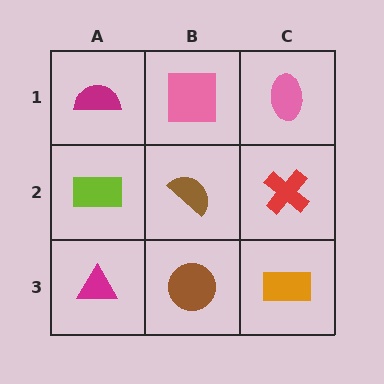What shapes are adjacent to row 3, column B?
A brown semicircle (row 2, column B), a magenta triangle (row 3, column A), an orange rectangle (row 3, column C).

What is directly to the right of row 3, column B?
An orange rectangle.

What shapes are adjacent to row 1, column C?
A red cross (row 2, column C), a pink square (row 1, column B).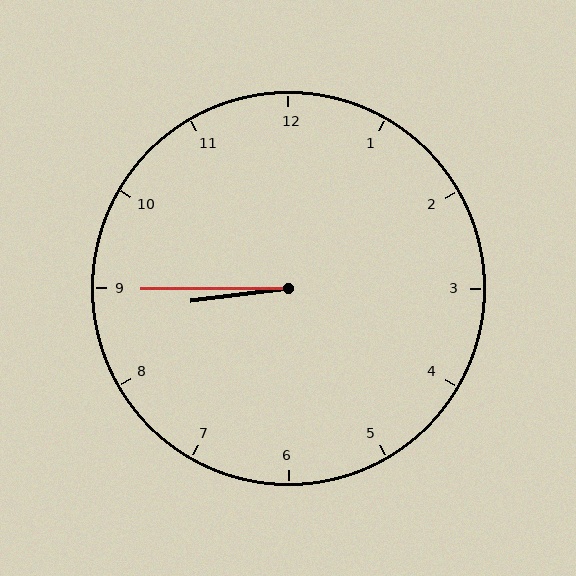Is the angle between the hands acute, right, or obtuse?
It is acute.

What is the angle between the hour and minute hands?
Approximately 8 degrees.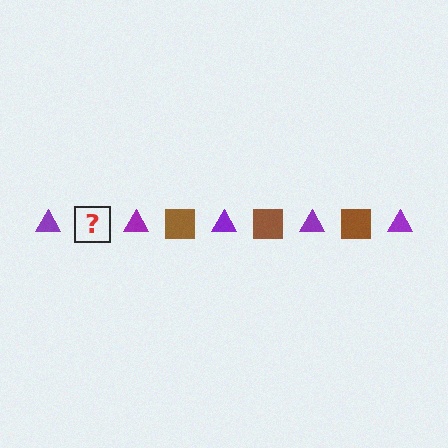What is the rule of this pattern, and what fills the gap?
The rule is that the pattern alternates between purple triangle and brown square. The gap should be filled with a brown square.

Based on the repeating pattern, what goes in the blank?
The blank should be a brown square.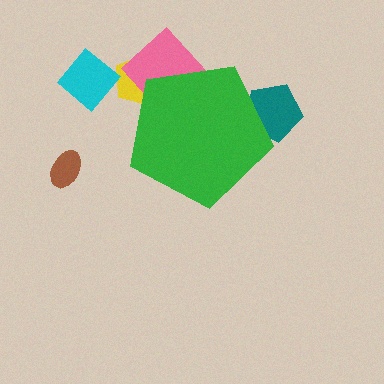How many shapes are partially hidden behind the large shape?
3 shapes are partially hidden.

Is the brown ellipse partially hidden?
No, the brown ellipse is fully visible.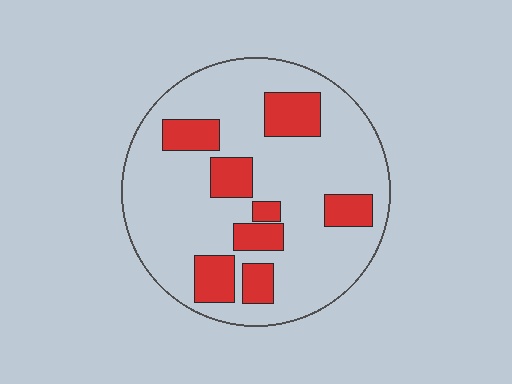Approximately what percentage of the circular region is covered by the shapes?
Approximately 25%.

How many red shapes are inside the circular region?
8.